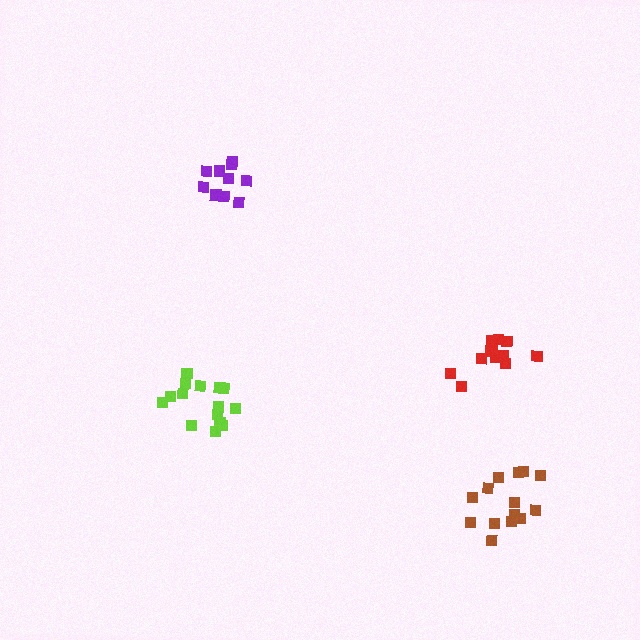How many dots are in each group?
Group 1: 16 dots, Group 2: 12 dots, Group 3: 10 dots, Group 4: 14 dots (52 total).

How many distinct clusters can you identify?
There are 4 distinct clusters.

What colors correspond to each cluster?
The clusters are colored: lime, red, purple, brown.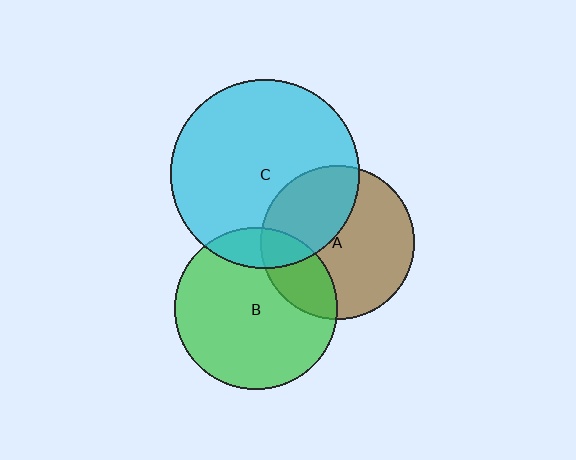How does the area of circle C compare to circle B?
Approximately 1.4 times.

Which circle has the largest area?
Circle C (cyan).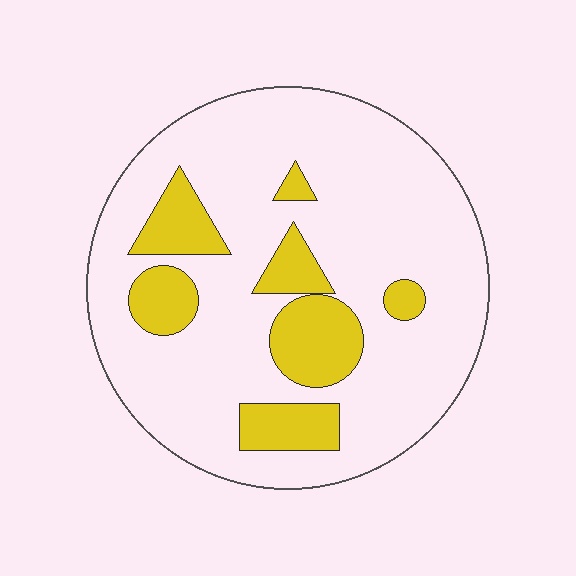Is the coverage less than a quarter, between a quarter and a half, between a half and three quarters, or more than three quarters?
Less than a quarter.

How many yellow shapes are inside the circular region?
7.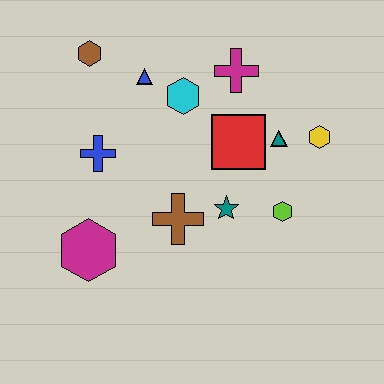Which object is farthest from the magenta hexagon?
The yellow hexagon is farthest from the magenta hexagon.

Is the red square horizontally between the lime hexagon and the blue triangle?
Yes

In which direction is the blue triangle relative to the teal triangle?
The blue triangle is to the left of the teal triangle.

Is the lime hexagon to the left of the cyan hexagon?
No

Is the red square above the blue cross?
Yes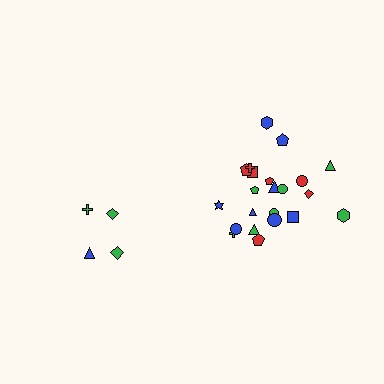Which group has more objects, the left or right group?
The right group.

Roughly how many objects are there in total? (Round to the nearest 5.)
Roughly 25 objects in total.